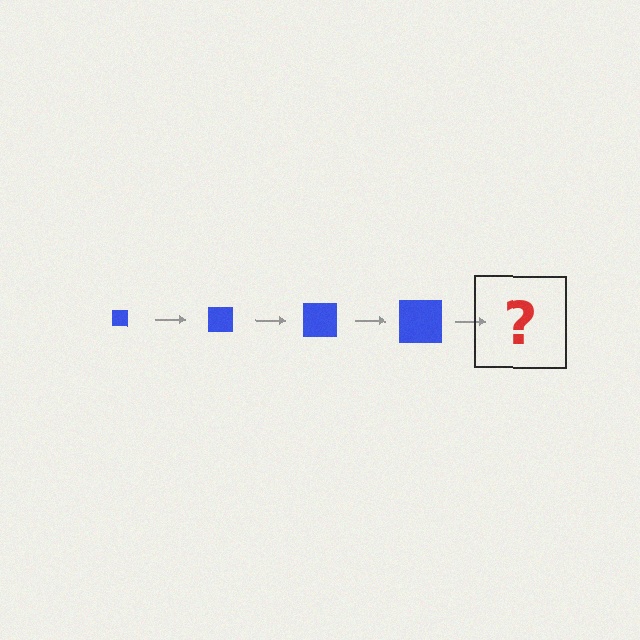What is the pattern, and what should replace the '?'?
The pattern is that the square gets progressively larger each step. The '?' should be a blue square, larger than the previous one.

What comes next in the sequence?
The next element should be a blue square, larger than the previous one.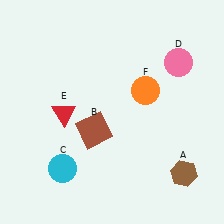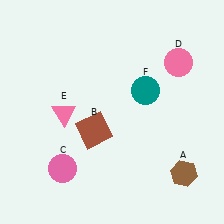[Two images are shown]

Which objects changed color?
C changed from cyan to pink. E changed from red to pink. F changed from orange to teal.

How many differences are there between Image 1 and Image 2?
There are 3 differences between the two images.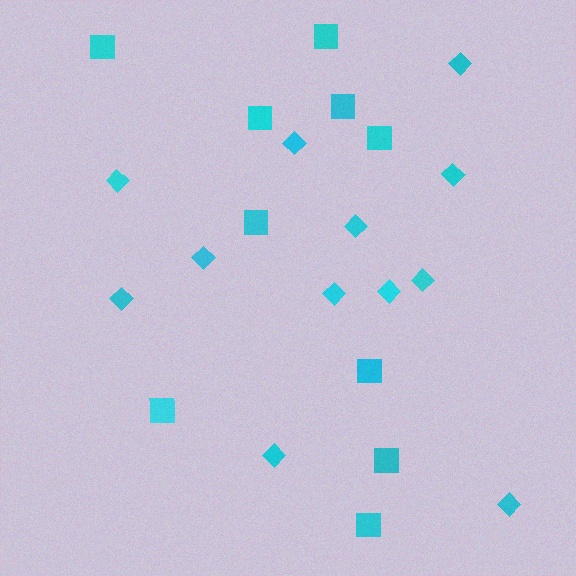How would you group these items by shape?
There are 2 groups: one group of diamonds (12) and one group of squares (10).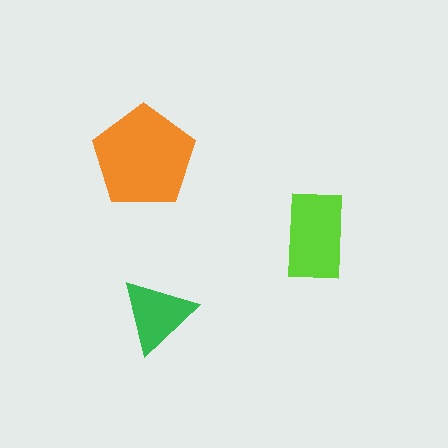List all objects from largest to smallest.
The orange pentagon, the lime rectangle, the green triangle.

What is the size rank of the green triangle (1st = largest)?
3rd.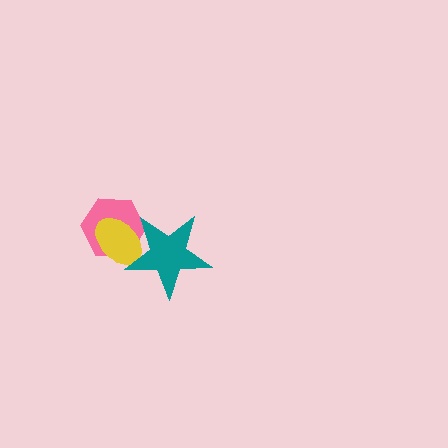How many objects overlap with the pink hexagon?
2 objects overlap with the pink hexagon.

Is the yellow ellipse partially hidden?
Yes, it is partially covered by another shape.